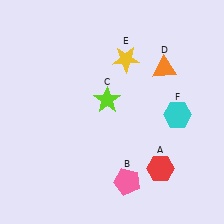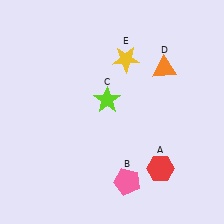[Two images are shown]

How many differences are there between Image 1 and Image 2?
There is 1 difference between the two images.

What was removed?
The cyan hexagon (F) was removed in Image 2.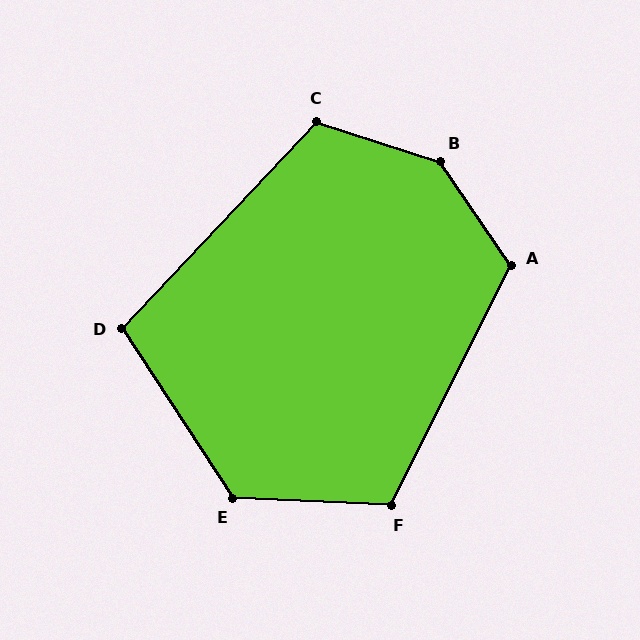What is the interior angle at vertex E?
Approximately 126 degrees (obtuse).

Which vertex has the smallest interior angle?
D, at approximately 104 degrees.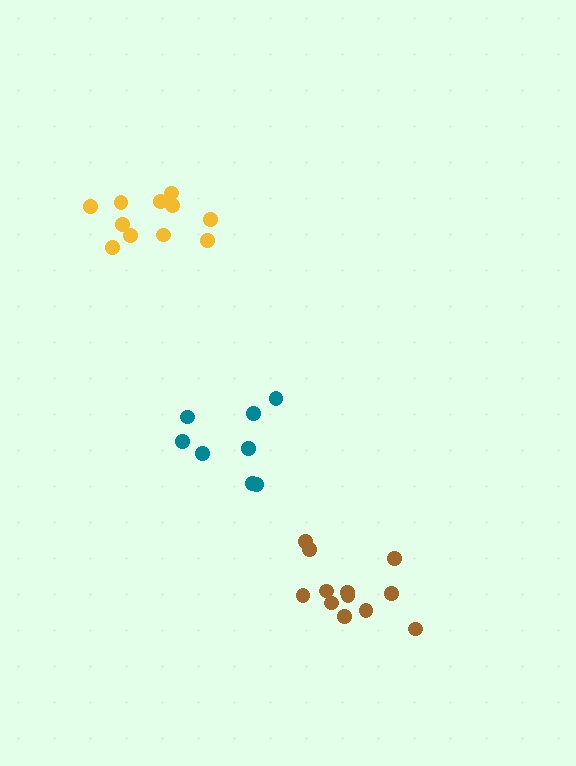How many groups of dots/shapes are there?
There are 3 groups.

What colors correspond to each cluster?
The clusters are colored: teal, brown, yellow.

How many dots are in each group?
Group 1: 8 dots, Group 2: 12 dots, Group 3: 11 dots (31 total).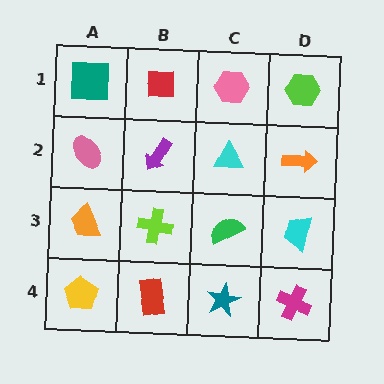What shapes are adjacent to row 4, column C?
A green semicircle (row 3, column C), a red rectangle (row 4, column B), a magenta cross (row 4, column D).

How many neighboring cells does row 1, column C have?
3.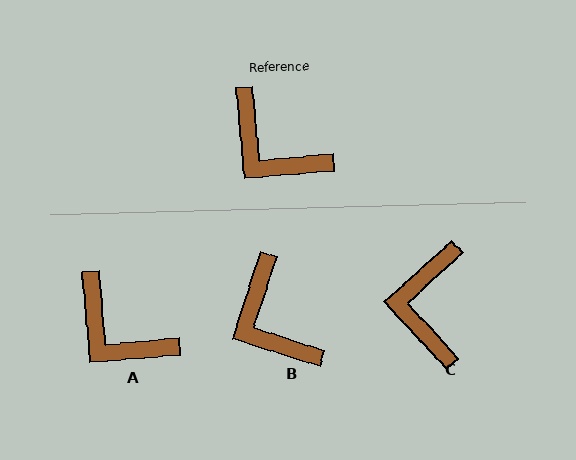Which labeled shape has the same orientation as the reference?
A.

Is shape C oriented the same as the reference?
No, it is off by about 53 degrees.